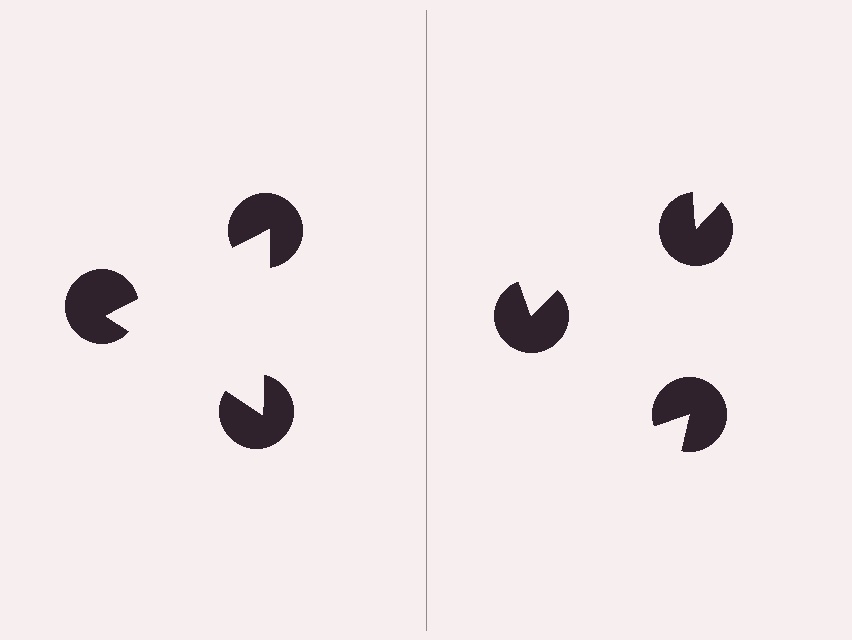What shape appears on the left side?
An illusory triangle.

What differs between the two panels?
The pac-man discs are positioned identically on both sides; only the wedge orientations differ. On the left they align to a triangle; on the right they are misaligned.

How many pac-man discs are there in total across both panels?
6 — 3 on each side.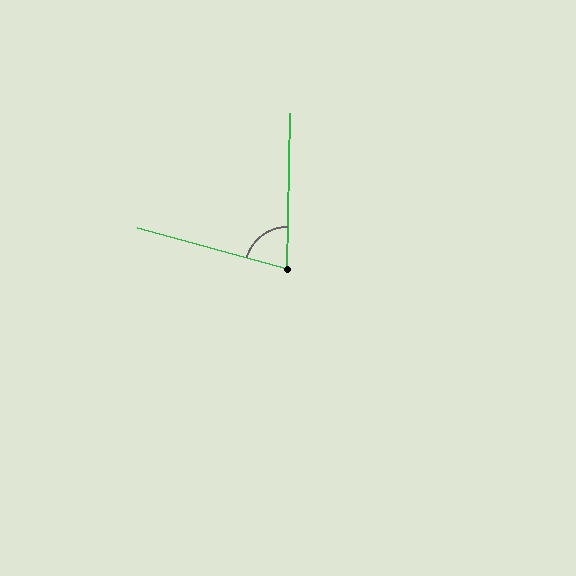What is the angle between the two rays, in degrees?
Approximately 76 degrees.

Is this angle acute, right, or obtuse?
It is acute.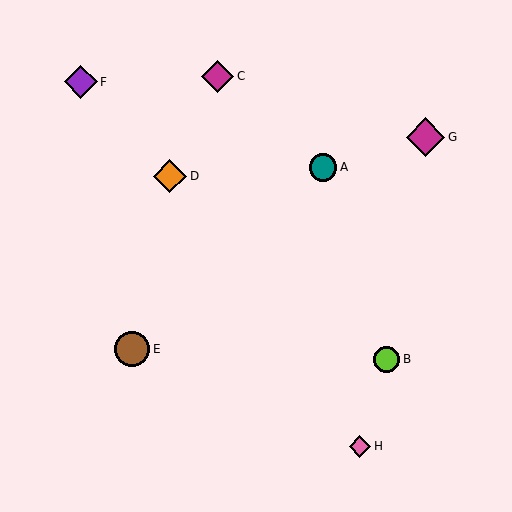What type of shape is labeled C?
Shape C is a magenta diamond.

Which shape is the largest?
The magenta diamond (labeled G) is the largest.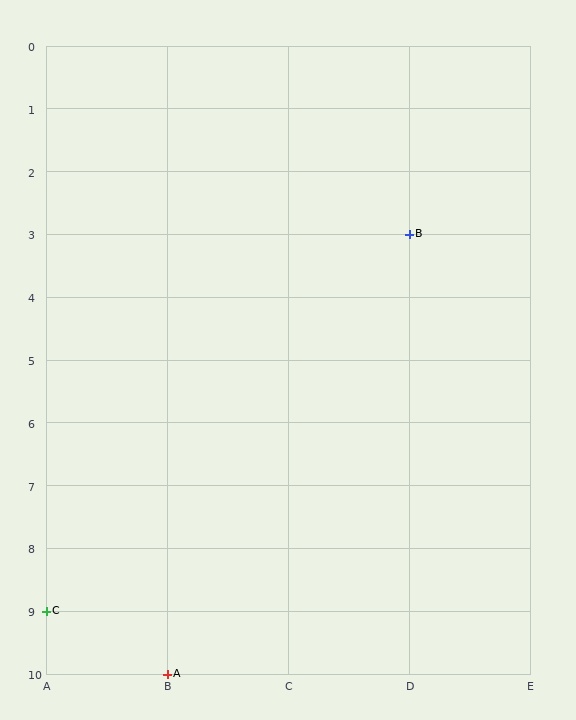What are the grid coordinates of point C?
Point C is at grid coordinates (A, 9).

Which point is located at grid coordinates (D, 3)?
Point B is at (D, 3).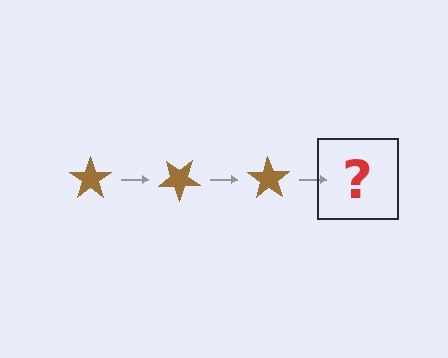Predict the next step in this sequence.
The next step is a brown star rotated 105 degrees.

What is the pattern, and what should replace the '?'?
The pattern is that the star rotates 35 degrees each step. The '?' should be a brown star rotated 105 degrees.